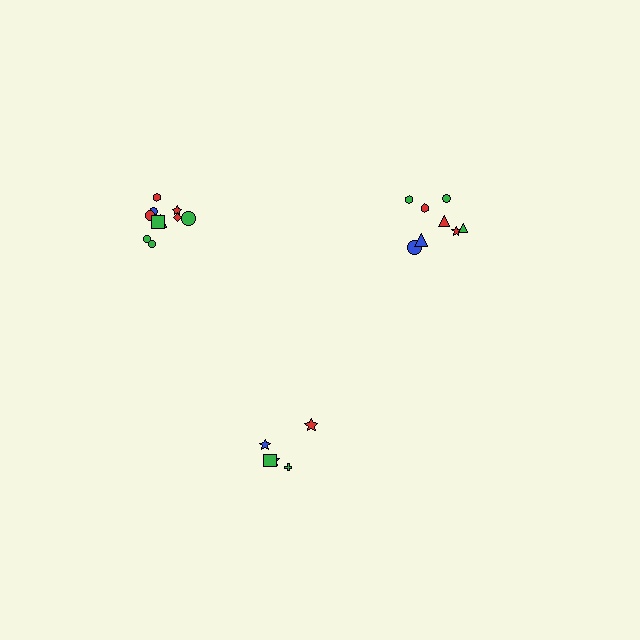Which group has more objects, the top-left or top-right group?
The top-left group.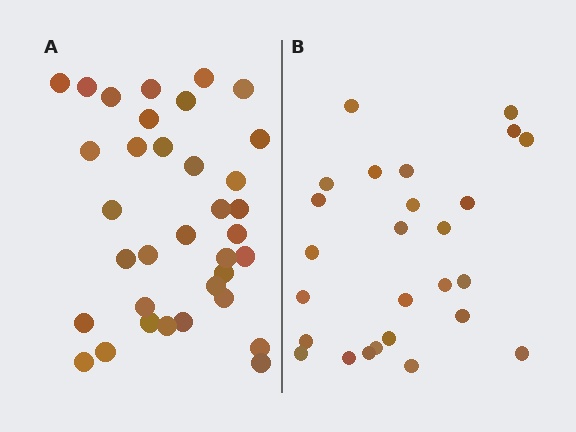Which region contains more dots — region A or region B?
Region A (the left region) has more dots.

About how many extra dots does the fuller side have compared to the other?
Region A has roughly 8 or so more dots than region B.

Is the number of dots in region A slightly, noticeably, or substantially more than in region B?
Region A has noticeably more, but not dramatically so. The ratio is roughly 1.3 to 1.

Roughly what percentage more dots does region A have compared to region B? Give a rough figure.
About 35% more.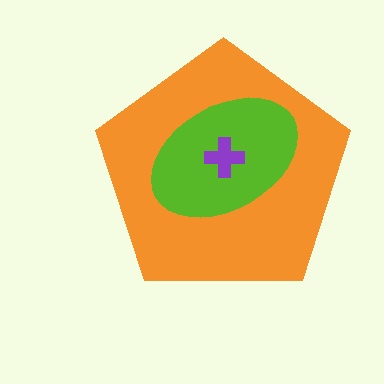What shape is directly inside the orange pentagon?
The lime ellipse.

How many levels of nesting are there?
3.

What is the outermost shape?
The orange pentagon.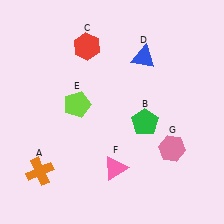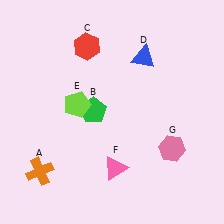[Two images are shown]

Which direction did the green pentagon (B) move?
The green pentagon (B) moved left.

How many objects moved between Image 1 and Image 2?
1 object moved between the two images.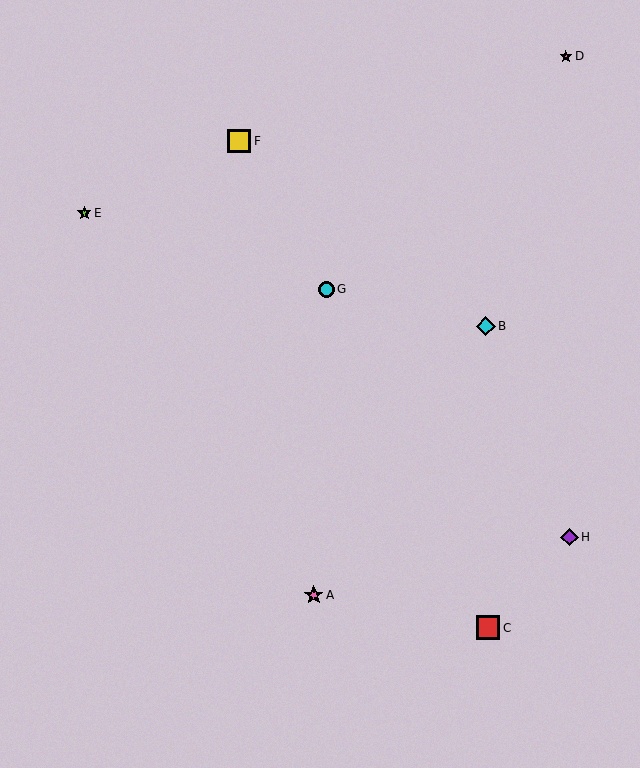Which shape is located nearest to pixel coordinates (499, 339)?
The cyan diamond (labeled B) at (486, 326) is nearest to that location.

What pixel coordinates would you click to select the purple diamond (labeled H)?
Click at (570, 537) to select the purple diamond H.